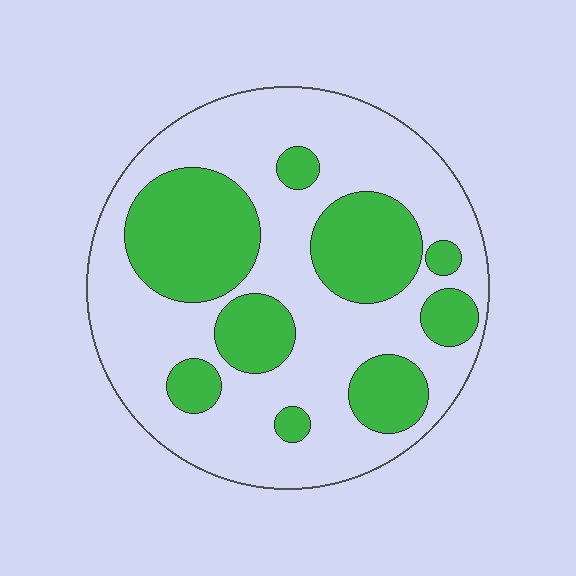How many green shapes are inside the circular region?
9.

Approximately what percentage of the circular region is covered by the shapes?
Approximately 35%.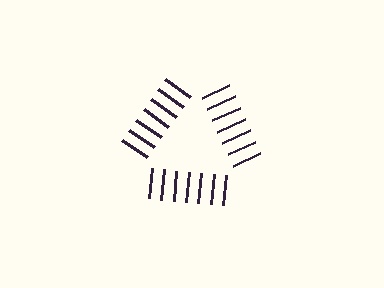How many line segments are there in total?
21 — 7 along each of the 3 edges.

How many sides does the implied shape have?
3 sides — the line-ends trace a triangle.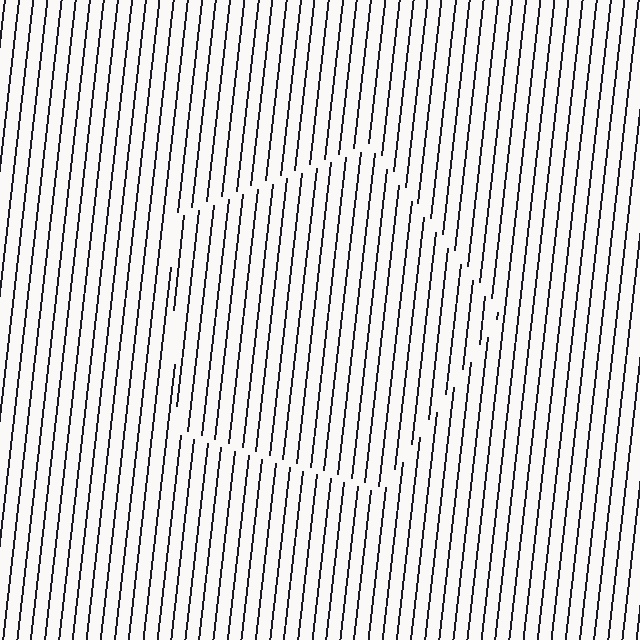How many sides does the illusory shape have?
5 sides — the line-ends trace a pentagon.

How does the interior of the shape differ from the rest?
The interior of the shape contains the same grating, shifted by half a period — the contour is defined by the phase discontinuity where line-ends from the inner and outer gratings abut.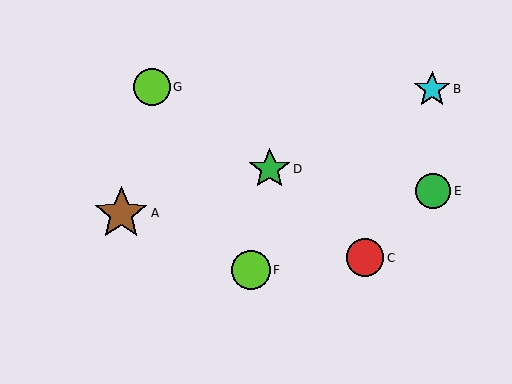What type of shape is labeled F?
Shape F is a lime circle.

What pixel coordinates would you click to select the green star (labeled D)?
Click at (270, 169) to select the green star D.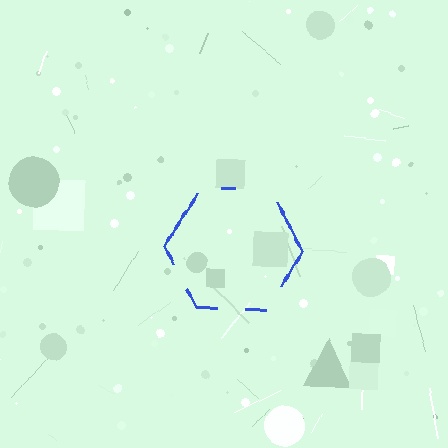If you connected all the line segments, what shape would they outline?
They would outline a hexagon.